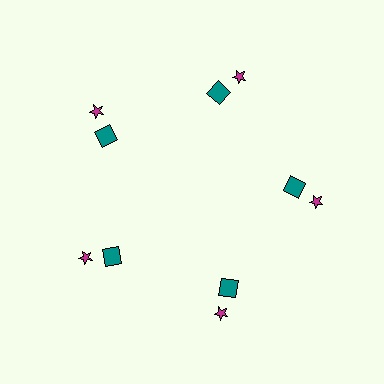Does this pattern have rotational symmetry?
Yes, this pattern has 5-fold rotational symmetry. It looks the same after rotating 72 degrees around the center.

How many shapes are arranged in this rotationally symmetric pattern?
There are 10 shapes, arranged in 5 groups of 2.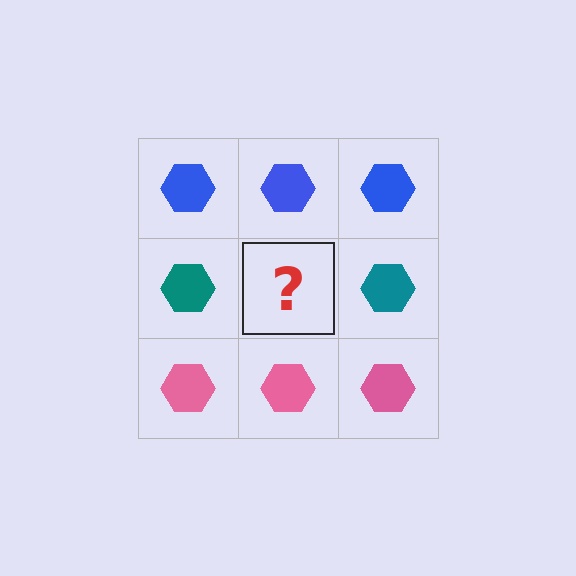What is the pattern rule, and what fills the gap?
The rule is that each row has a consistent color. The gap should be filled with a teal hexagon.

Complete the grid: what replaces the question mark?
The question mark should be replaced with a teal hexagon.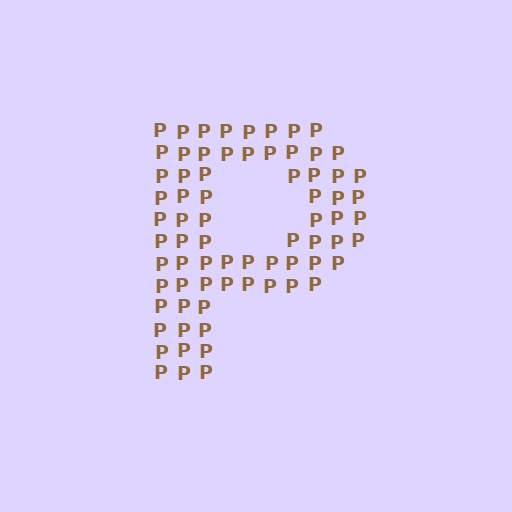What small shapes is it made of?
It is made of small letter P's.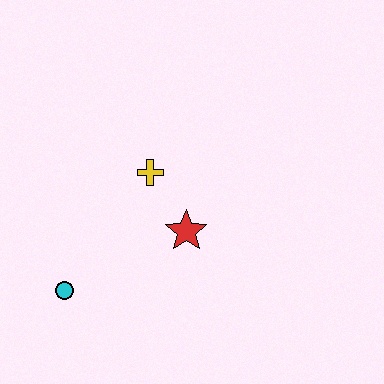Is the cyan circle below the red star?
Yes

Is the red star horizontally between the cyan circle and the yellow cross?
No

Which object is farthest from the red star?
The cyan circle is farthest from the red star.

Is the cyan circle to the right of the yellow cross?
No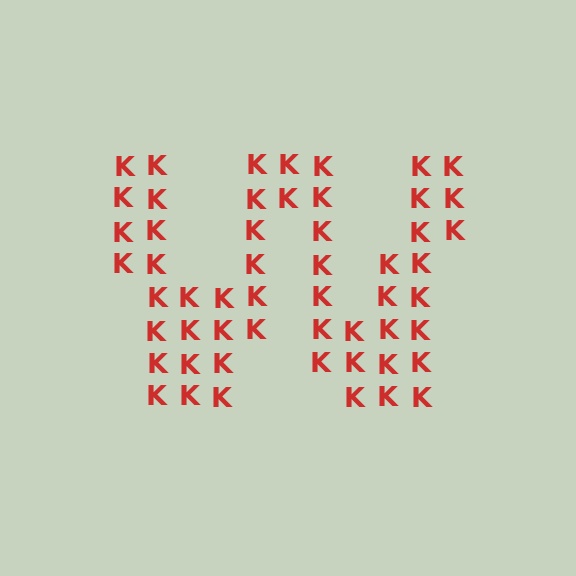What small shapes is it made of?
It is made of small letter K's.